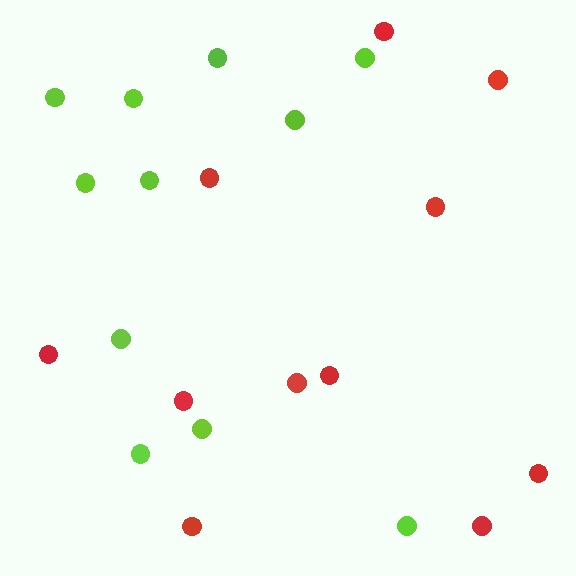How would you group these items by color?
There are 2 groups: one group of red circles (11) and one group of lime circles (11).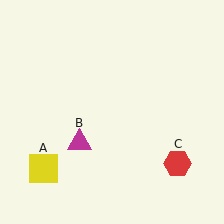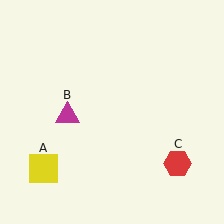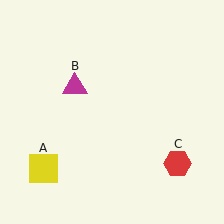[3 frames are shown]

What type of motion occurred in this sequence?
The magenta triangle (object B) rotated clockwise around the center of the scene.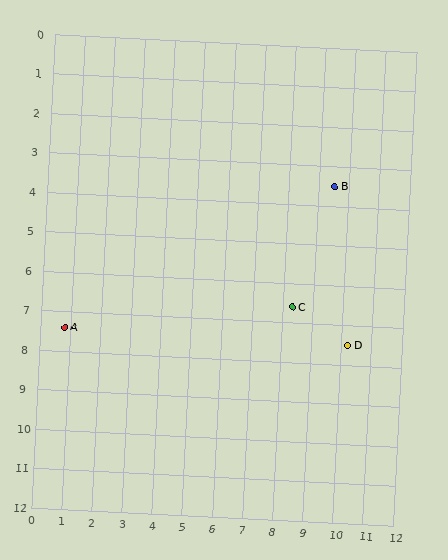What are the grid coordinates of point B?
Point B is at approximately (9.5, 3.5).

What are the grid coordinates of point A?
Point A is at approximately (0.8, 7.4).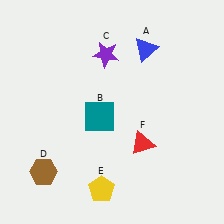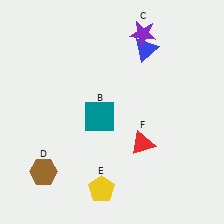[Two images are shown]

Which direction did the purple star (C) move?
The purple star (C) moved right.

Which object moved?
The purple star (C) moved right.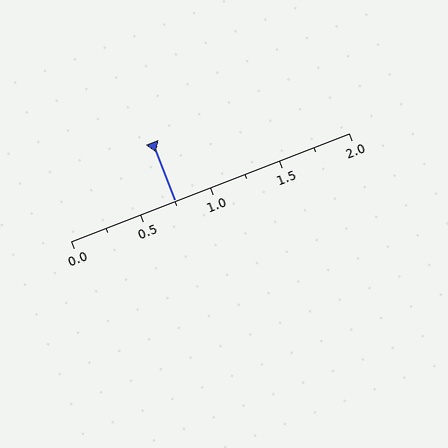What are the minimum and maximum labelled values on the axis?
The axis runs from 0.0 to 2.0.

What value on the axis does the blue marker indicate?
The marker indicates approximately 0.75.